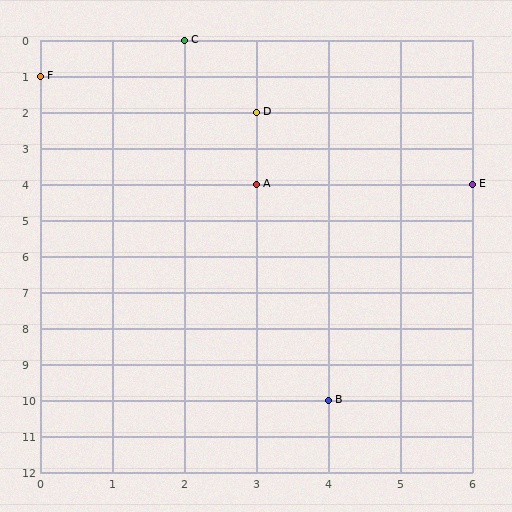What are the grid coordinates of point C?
Point C is at grid coordinates (2, 0).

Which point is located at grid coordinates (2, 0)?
Point C is at (2, 0).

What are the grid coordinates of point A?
Point A is at grid coordinates (3, 4).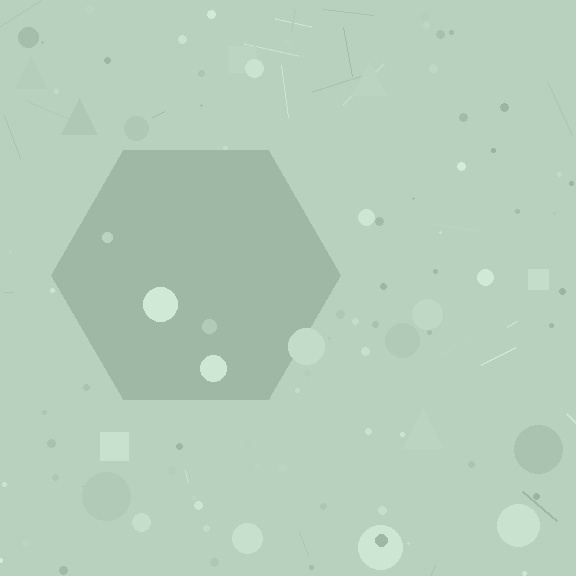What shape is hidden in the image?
A hexagon is hidden in the image.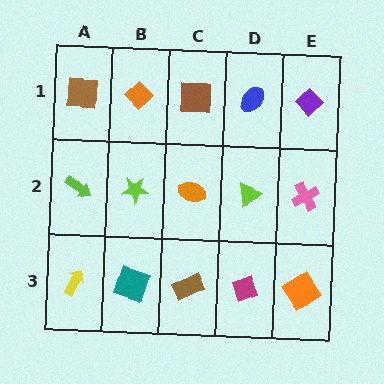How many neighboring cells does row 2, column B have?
4.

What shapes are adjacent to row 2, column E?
A purple diamond (row 1, column E), an orange diamond (row 3, column E), a lime triangle (row 2, column D).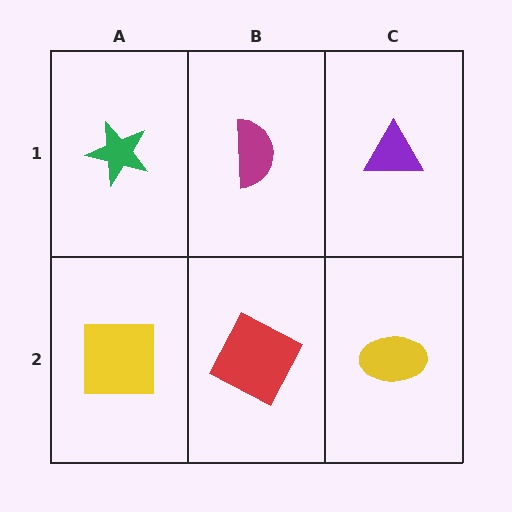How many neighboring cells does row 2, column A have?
2.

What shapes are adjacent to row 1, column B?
A red square (row 2, column B), a green star (row 1, column A), a purple triangle (row 1, column C).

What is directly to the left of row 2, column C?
A red square.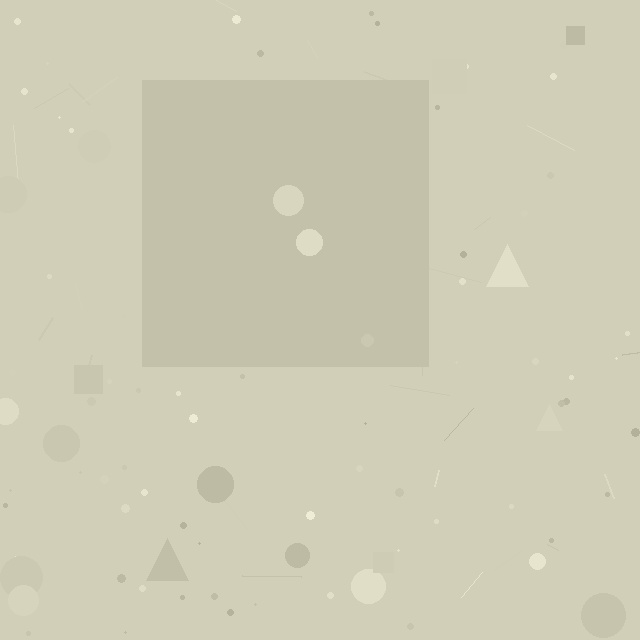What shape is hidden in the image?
A square is hidden in the image.